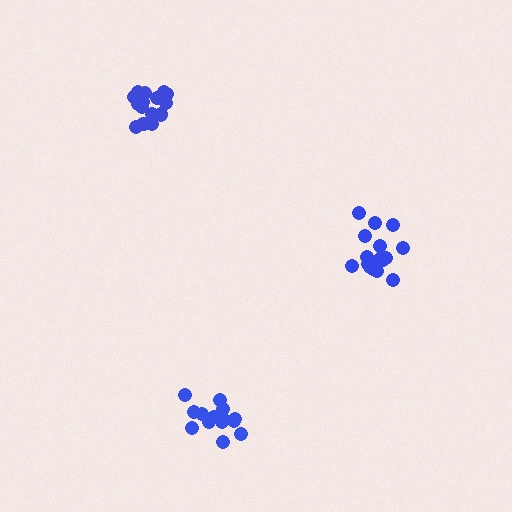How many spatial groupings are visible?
There are 3 spatial groupings.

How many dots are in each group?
Group 1: 18 dots, Group 2: 14 dots, Group 3: 15 dots (47 total).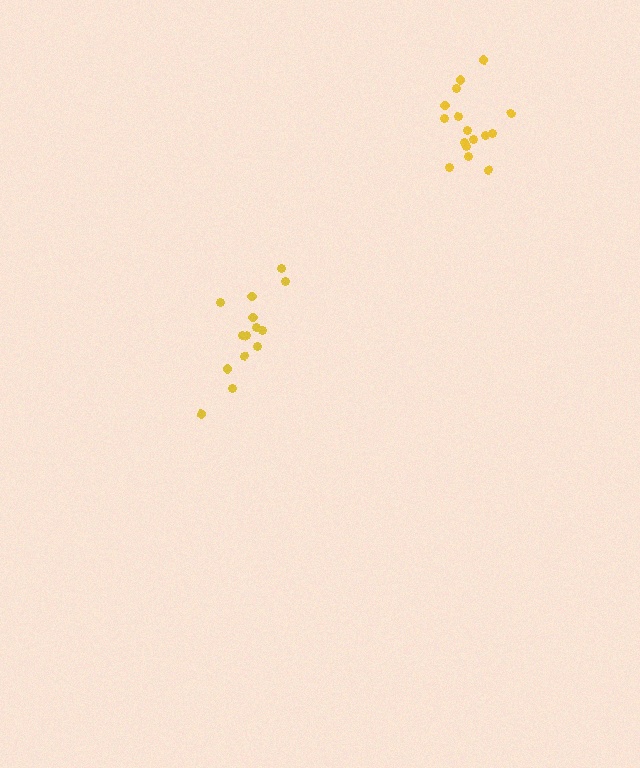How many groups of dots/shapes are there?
There are 2 groups.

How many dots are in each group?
Group 1: 16 dots, Group 2: 14 dots (30 total).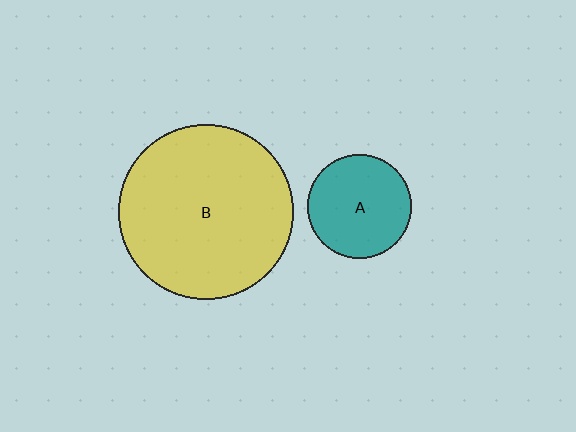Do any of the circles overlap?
No, none of the circles overlap.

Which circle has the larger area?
Circle B (yellow).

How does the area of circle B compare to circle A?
Approximately 2.8 times.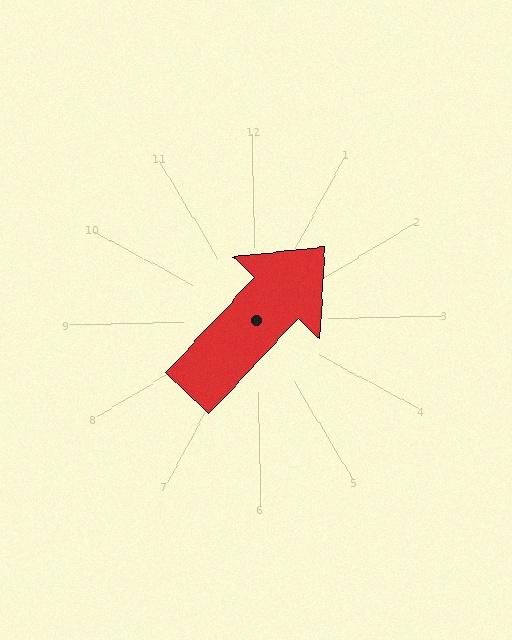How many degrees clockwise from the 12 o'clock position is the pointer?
Approximately 45 degrees.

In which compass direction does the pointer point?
Northeast.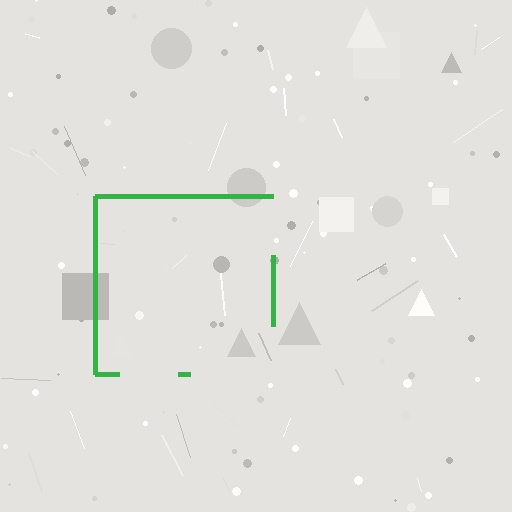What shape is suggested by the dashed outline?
The dashed outline suggests a square.